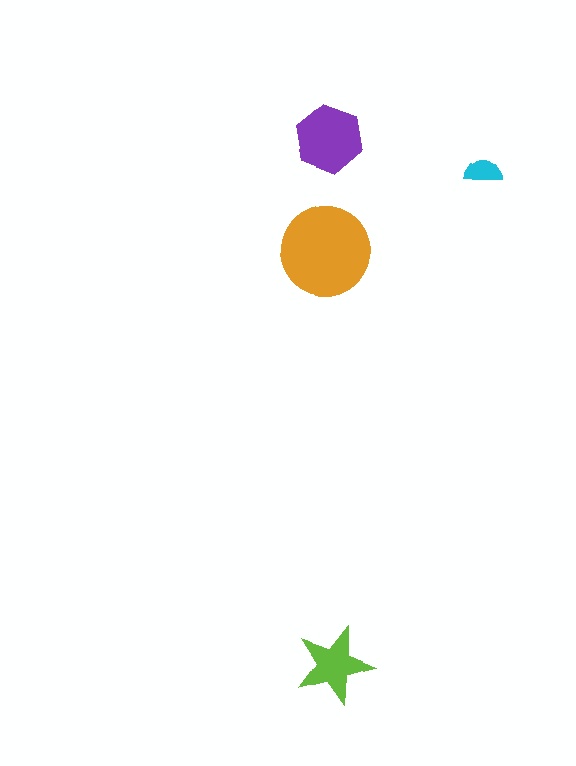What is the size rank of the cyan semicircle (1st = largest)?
4th.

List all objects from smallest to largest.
The cyan semicircle, the lime star, the purple hexagon, the orange circle.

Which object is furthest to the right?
The cyan semicircle is rightmost.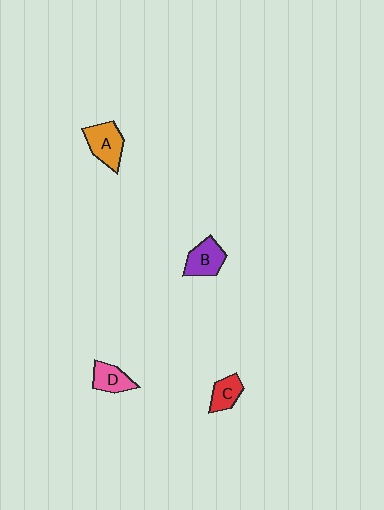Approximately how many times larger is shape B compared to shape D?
Approximately 1.2 times.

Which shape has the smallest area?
Shape C (red).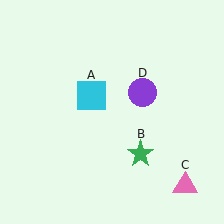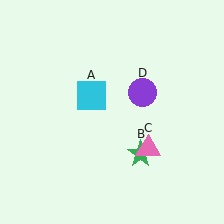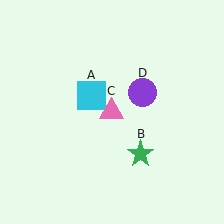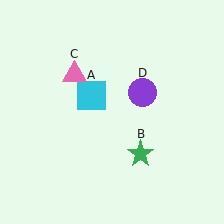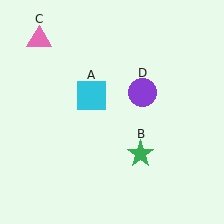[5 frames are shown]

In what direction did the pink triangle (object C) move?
The pink triangle (object C) moved up and to the left.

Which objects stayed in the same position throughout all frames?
Cyan square (object A) and green star (object B) and purple circle (object D) remained stationary.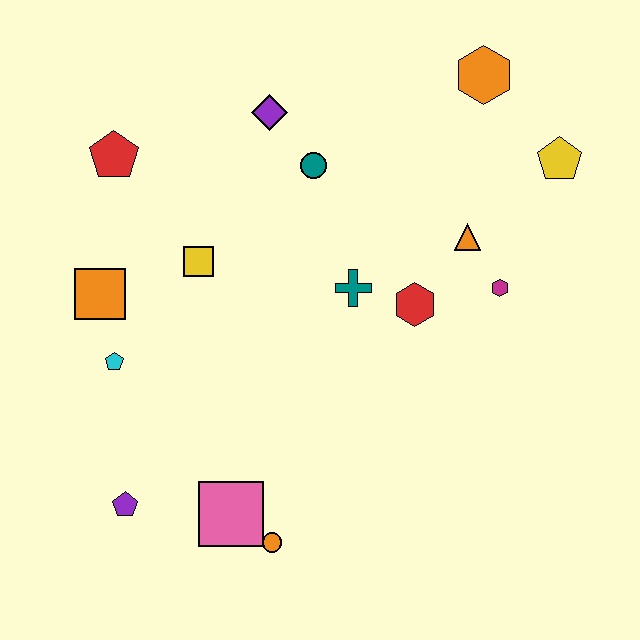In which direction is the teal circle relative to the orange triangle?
The teal circle is to the left of the orange triangle.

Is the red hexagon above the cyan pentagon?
Yes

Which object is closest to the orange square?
The cyan pentagon is closest to the orange square.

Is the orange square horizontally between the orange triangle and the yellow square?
No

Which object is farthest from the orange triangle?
The purple pentagon is farthest from the orange triangle.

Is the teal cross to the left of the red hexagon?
Yes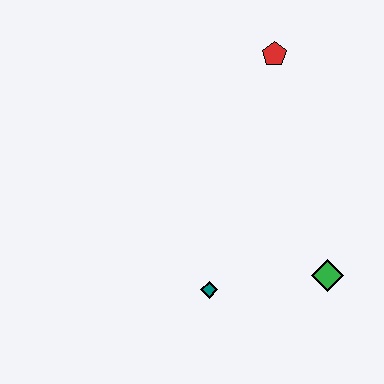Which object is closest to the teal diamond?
The green diamond is closest to the teal diamond.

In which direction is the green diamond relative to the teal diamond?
The green diamond is to the right of the teal diamond.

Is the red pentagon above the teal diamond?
Yes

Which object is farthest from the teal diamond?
The red pentagon is farthest from the teal diamond.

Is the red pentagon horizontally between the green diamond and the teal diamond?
Yes